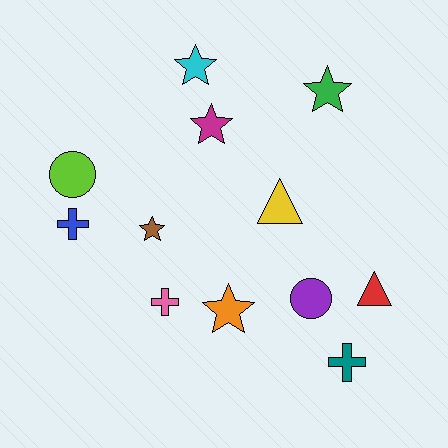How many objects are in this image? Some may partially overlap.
There are 12 objects.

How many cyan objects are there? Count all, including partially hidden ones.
There is 1 cyan object.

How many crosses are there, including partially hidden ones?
There are 3 crosses.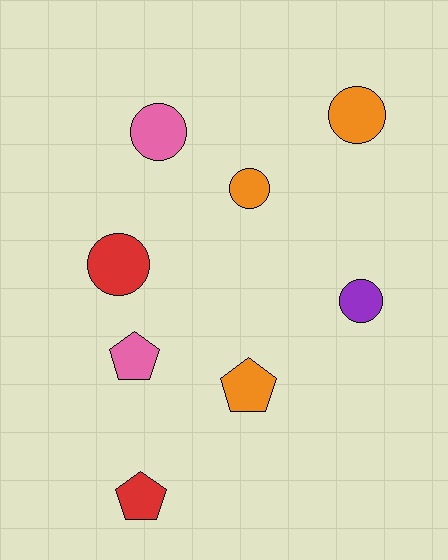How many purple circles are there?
There is 1 purple circle.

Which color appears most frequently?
Orange, with 3 objects.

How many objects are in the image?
There are 8 objects.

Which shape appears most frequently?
Circle, with 5 objects.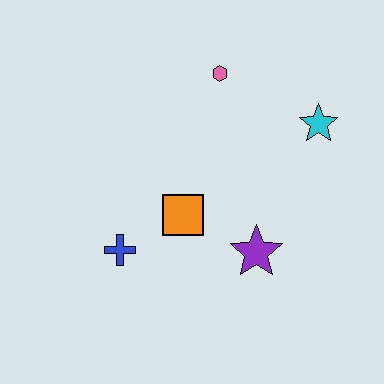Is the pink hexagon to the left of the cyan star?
Yes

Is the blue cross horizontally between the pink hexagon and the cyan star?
No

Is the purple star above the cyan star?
No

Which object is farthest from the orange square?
The cyan star is farthest from the orange square.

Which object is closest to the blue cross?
The orange square is closest to the blue cross.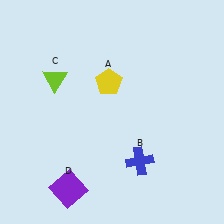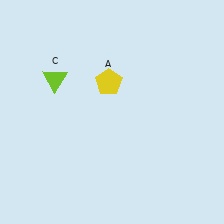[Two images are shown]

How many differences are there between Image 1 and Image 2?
There are 2 differences between the two images.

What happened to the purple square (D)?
The purple square (D) was removed in Image 2. It was in the bottom-left area of Image 1.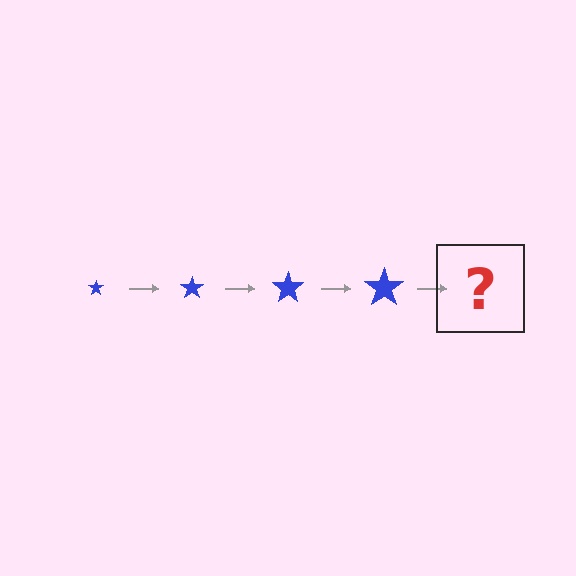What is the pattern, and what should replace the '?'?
The pattern is that the star gets progressively larger each step. The '?' should be a blue star, larger than the previous one.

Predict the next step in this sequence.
The next step is a blue star, larger than the previous one.